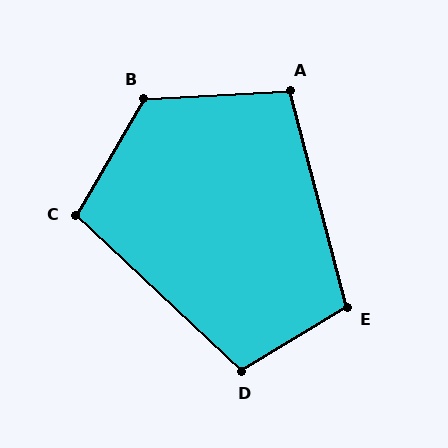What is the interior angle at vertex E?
Approximately 107 degrees (obtuse).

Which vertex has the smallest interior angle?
A, at approximately 102 degrees.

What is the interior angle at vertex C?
Approximately 103 degrees (obtuse).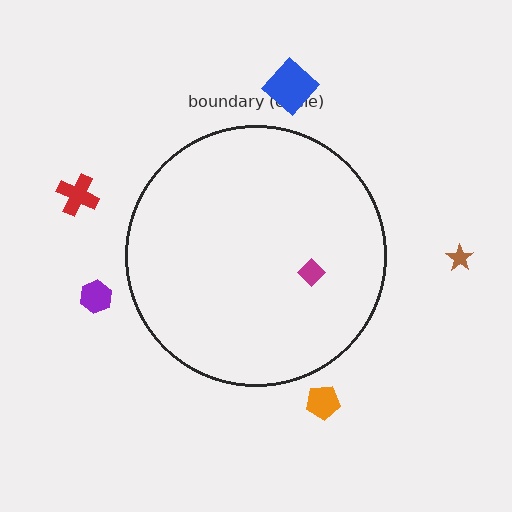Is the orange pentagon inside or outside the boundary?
Outside.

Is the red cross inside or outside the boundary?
Outside.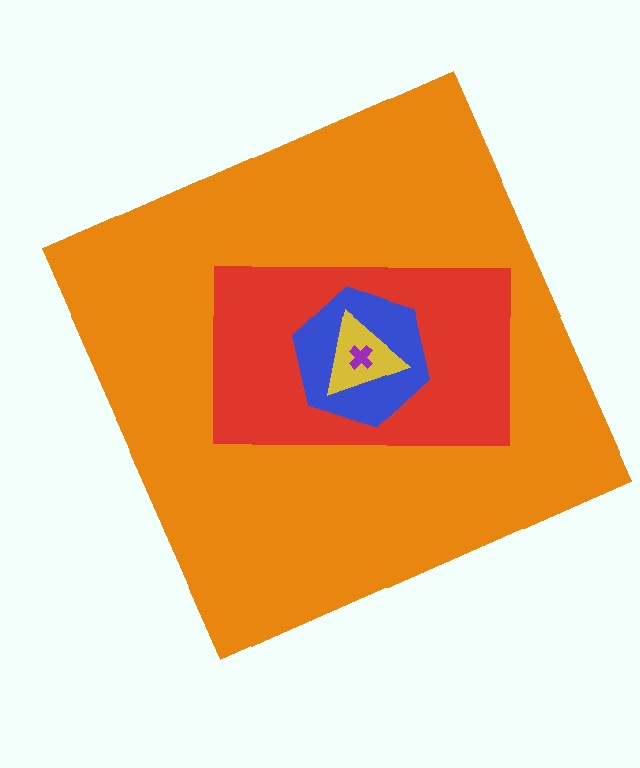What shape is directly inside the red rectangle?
The blue hexagon.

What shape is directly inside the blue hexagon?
The yellow triangle.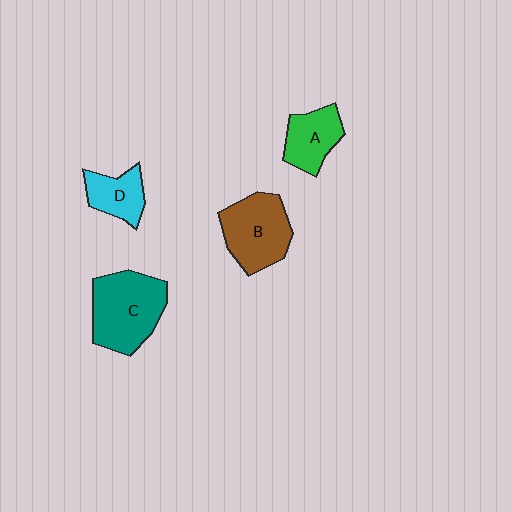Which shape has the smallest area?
Shape D (cyan).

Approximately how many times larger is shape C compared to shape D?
Approximately 2.0 times.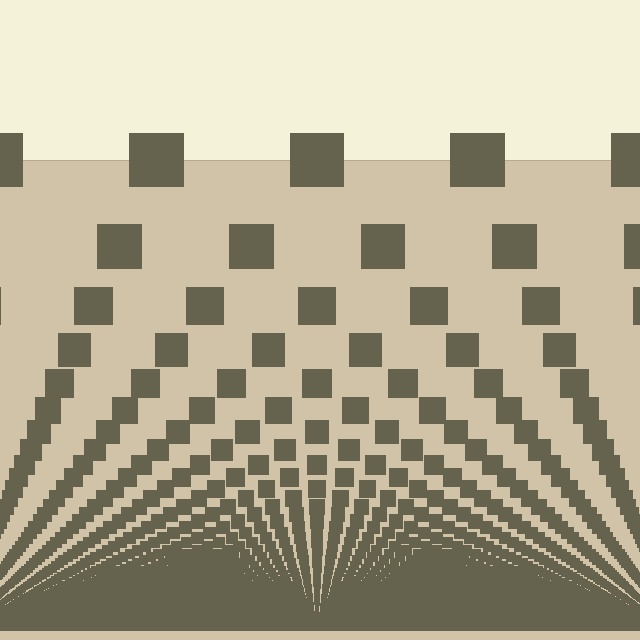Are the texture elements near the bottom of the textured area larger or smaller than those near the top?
Smaller. The gradient is inverted — elements near the bottom are smaller and denser.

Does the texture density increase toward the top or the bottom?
Density increases toward the bottom.